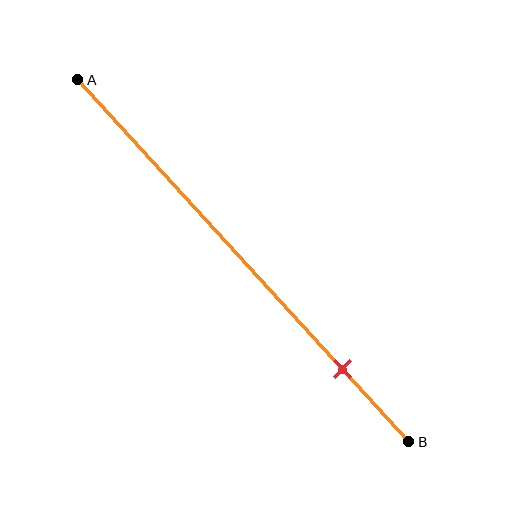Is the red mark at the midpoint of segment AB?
No, the mark is at about 80% from A, not at the 50% midpoint.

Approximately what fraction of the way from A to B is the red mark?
The red mark is approximately 80% of the way from A to B.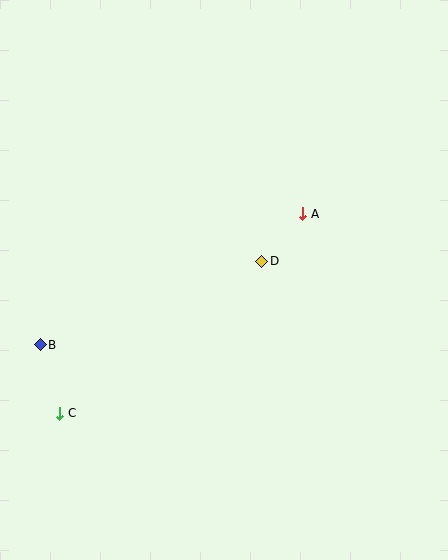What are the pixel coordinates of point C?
Point C is at (60, 413).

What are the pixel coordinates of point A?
Point A is at (303, 214).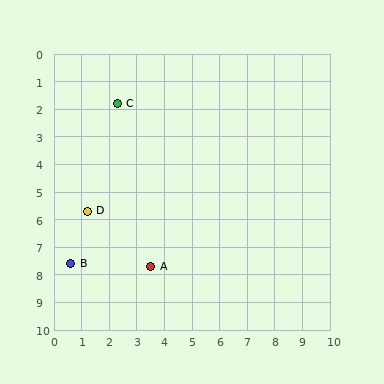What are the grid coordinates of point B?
Point B is at approximately (0.6, 7.6).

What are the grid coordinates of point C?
Point C is at approximately (2.3, 1.8).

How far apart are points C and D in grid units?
Points C and D are about 4.1 grid units apart.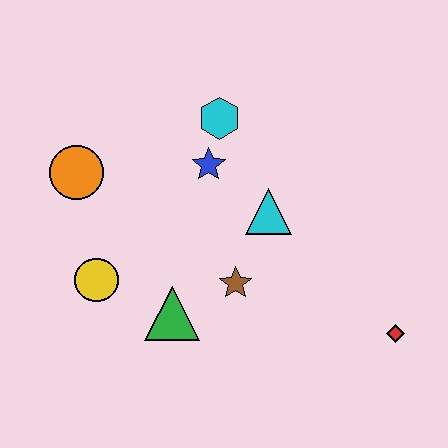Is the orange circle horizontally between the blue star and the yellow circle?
No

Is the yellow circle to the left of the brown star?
Yes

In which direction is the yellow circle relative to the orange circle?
The yellow circle is below the orange circle.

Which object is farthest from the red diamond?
The orange circle is farthest from the red diamond.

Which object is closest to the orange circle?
The yellow circle is closest to the orange circle.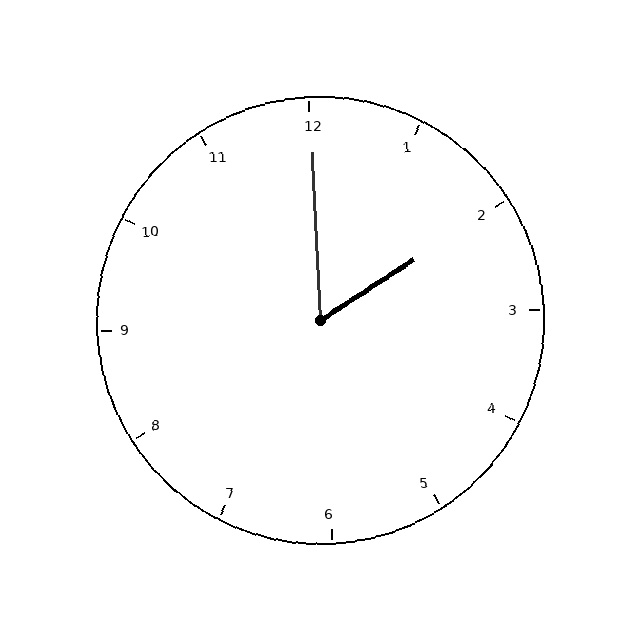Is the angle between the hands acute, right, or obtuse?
It is acute.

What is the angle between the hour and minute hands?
Approximately 60 degrees.